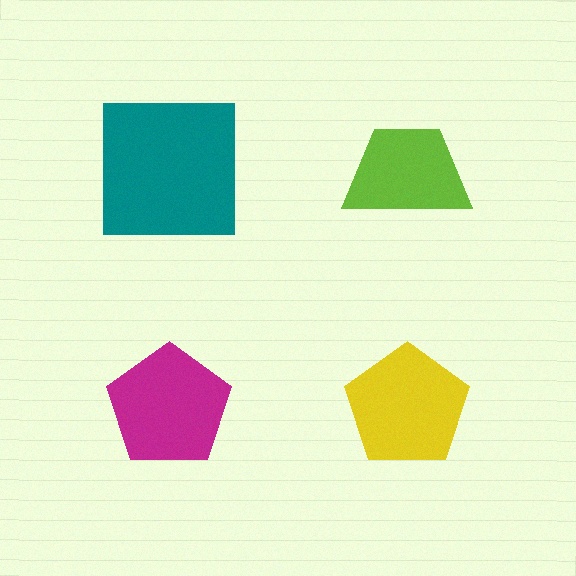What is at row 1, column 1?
A teal square.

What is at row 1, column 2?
A lime trapezoid.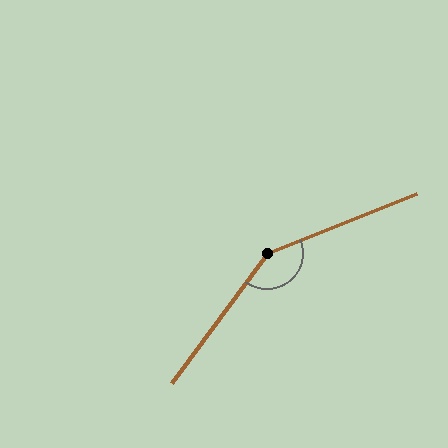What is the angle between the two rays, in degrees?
Approximately 148 degrees.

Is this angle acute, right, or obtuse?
It is obtuse.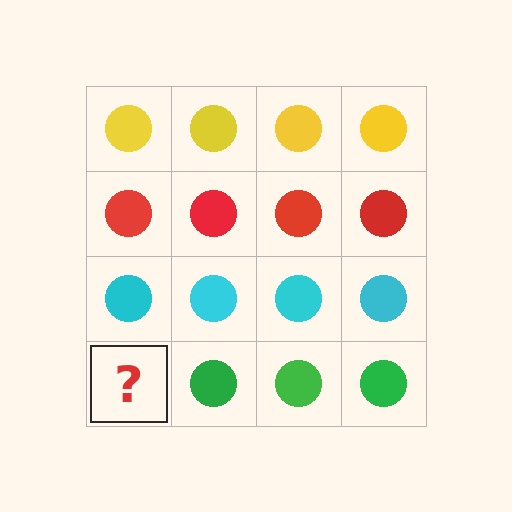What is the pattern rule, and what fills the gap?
The rule is that each row has a consistent color. The gap should be filled with a green circle.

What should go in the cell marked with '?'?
The missing cell should contain a green circle.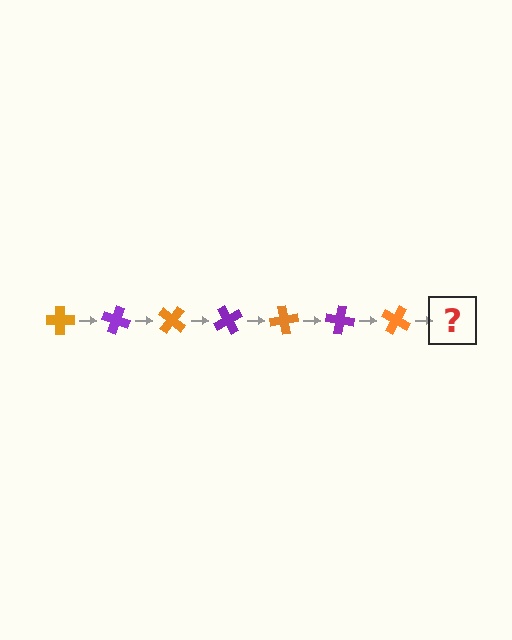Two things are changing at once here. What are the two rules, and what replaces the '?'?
The two rules are that it rotates 20 degrees each step and the color cycles through orange and purple. The '?' should be a purple cross, rotated 140 degrees from the start.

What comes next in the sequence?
The next element should be a purple cross, rotated 140 degrees from the start.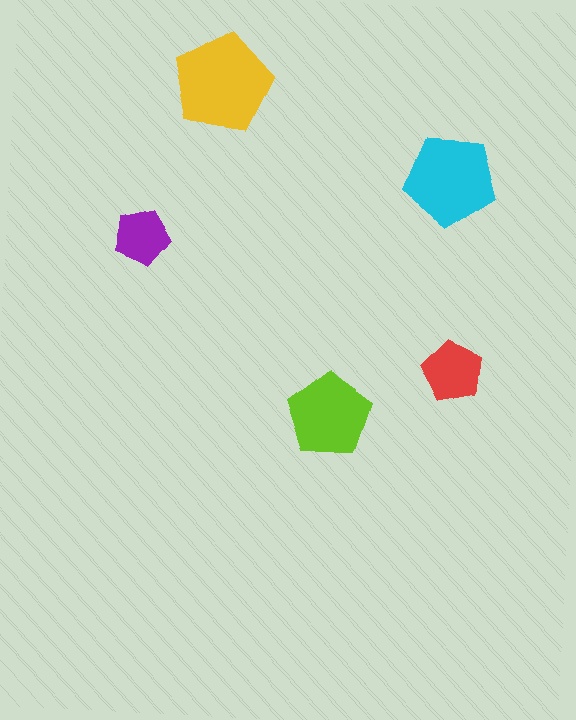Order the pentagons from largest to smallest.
the yellow one, the cyan one, the lime one, the red one, the purple one.